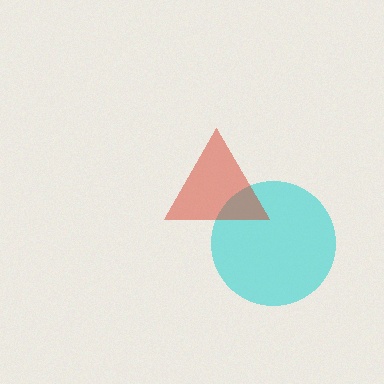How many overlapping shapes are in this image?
There are 2 overlapping shapes in the image.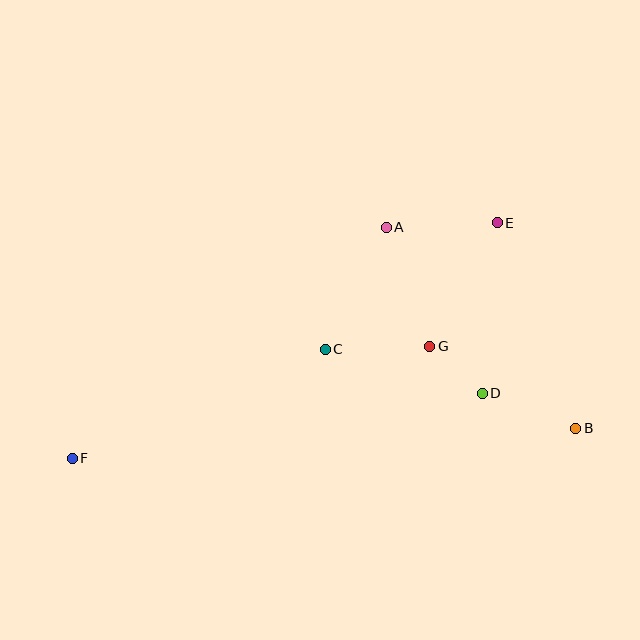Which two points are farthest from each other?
Points B and F are farthest from each other.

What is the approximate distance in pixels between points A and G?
The distance between A and G is approximately 127 pixels.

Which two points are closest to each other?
Points D and G are closest to each other.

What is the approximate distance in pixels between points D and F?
The distance between D and F is approximately 415 pixels.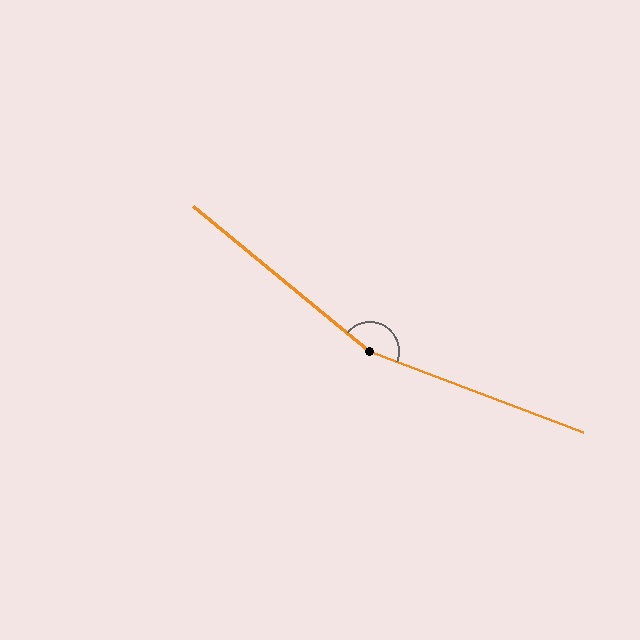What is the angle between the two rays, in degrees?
Approximately 161 degrees.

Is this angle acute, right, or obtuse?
It is obtuse.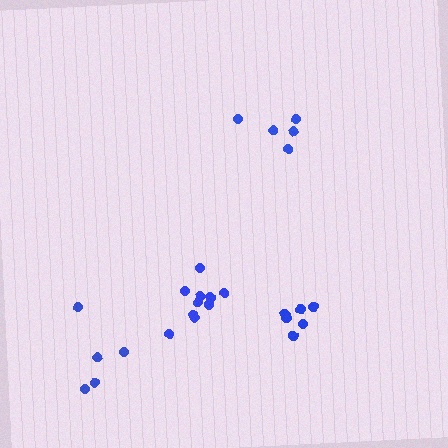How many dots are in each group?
Group 1: 5 dots, Group 2: 10 dots, Group 3: 5 dots, Group 4: 6 dots (26 total).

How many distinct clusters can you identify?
There are 4 distinct clusters.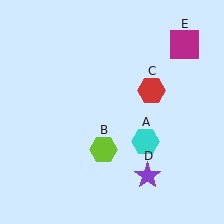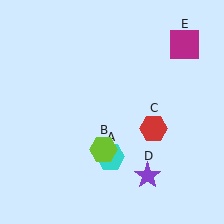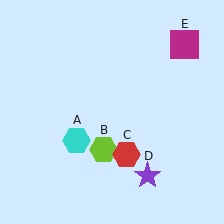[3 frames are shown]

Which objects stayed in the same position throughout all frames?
Lime hexagon (object B) and purple star (object D) and magenta square (object E) remained stationary.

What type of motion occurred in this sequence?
The cyan hexagon (object A), red hexagon (object C) rotated clockwise around the center of the scene.